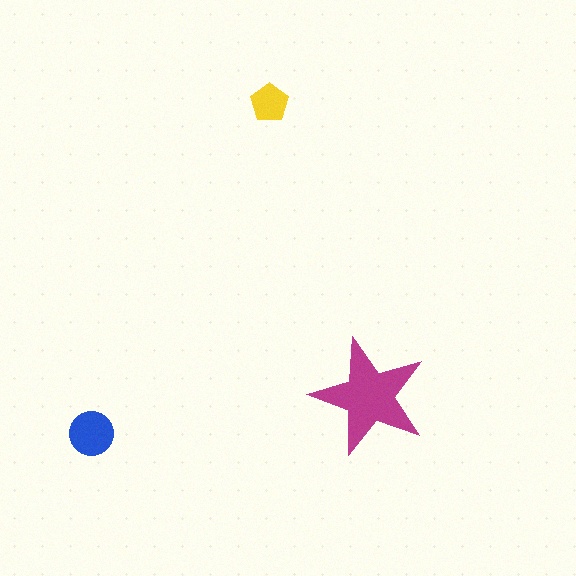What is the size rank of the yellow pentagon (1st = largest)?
3rd.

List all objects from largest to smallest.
The magenta star, the blue circle, the yellow pentagon.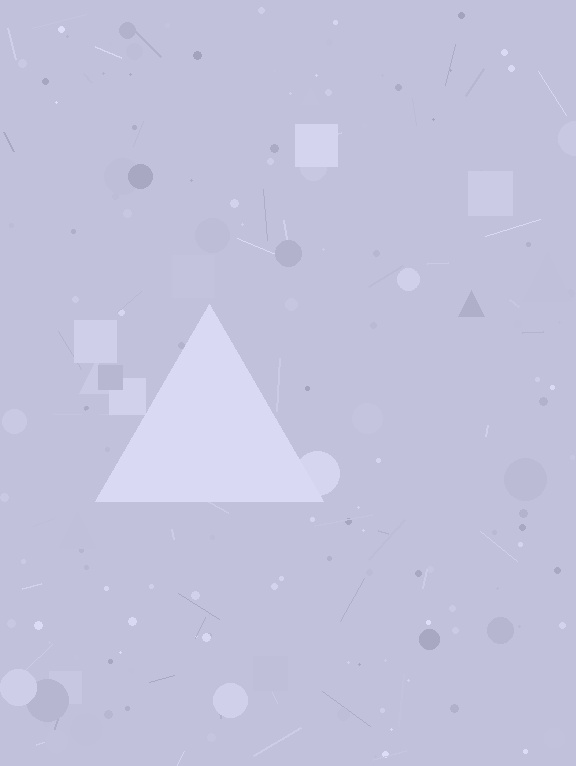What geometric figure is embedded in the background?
A triangle is embedded in the background.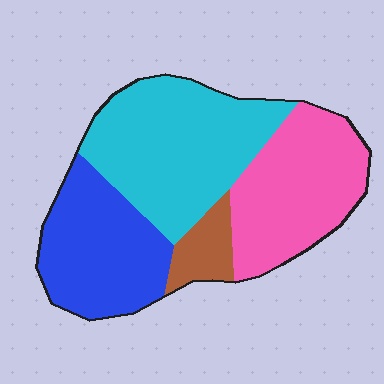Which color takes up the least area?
Brown, at roughly 5%.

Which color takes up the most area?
Cyan, at roughly 35%.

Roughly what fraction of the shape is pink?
Pink covers roughly 30% of the shape.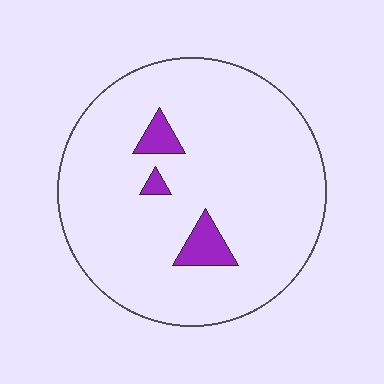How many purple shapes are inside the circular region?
3.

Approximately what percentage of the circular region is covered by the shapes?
Approximately 5%.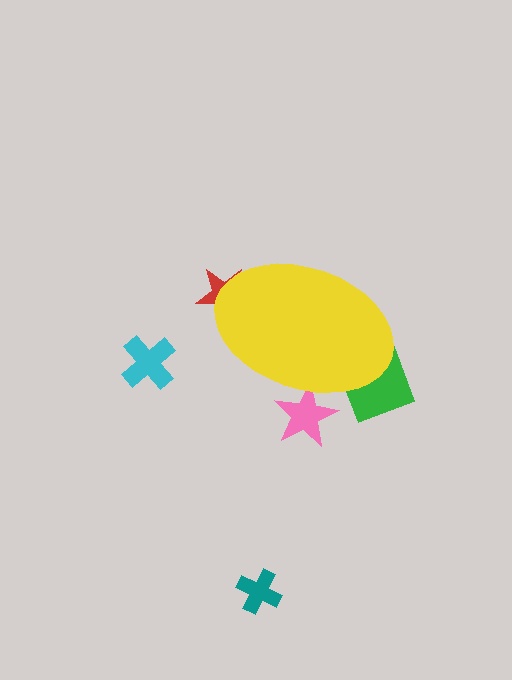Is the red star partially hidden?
Yes, the red star is partially hidden behind the yellow ellipse.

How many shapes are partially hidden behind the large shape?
3 shapes are partially hidden.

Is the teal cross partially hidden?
No, the teal cross is fully visible.